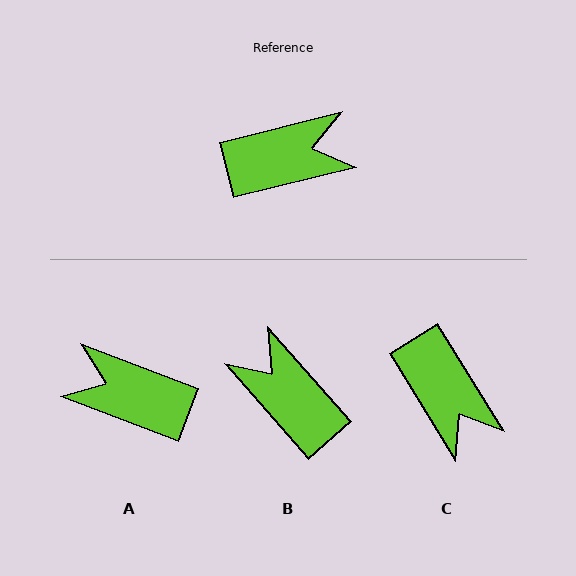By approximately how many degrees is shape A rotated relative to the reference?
Approximately 145 degrees counter-clockwise.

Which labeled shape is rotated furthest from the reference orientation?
A, about 145 degrees away.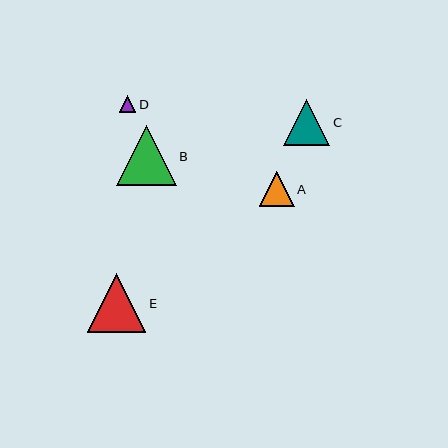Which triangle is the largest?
Triangle B is the largest with a size of approximately 60 pixels.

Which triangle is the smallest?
Triangle D is the smallest with a size of approximately 17 pixels.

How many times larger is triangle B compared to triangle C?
Triangle B is approximately 1.3 times the size of triangle C.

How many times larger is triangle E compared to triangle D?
Triangle E is approximately 3.5 times the size of triangle D.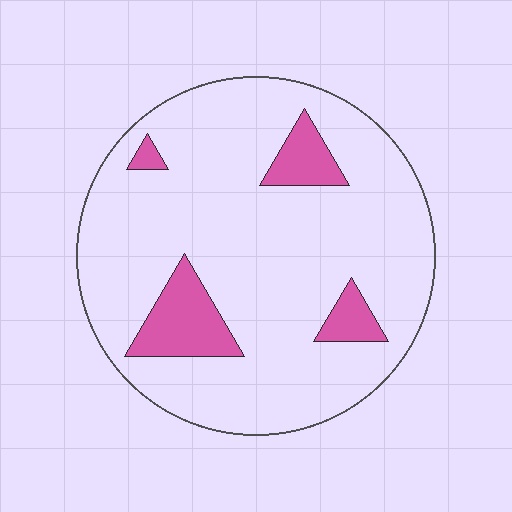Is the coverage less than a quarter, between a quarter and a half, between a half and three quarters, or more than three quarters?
Less than a quarter.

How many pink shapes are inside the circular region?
4.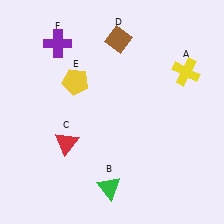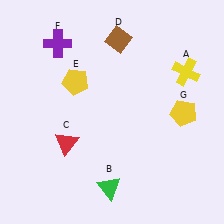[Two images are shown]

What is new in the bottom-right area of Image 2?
A yellow pentagon (G) was added in the bottom-right area of Image 2.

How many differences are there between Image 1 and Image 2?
There is 1 difference between the two images.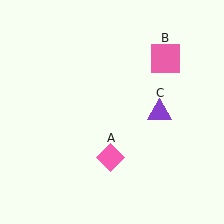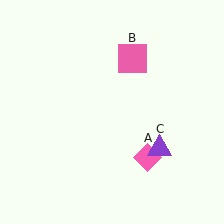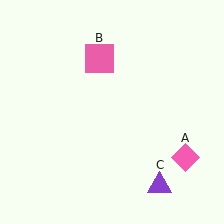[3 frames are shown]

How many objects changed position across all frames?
3 objects changed position: pink diamond (object A), pink square (object B), purple triangle (object C).